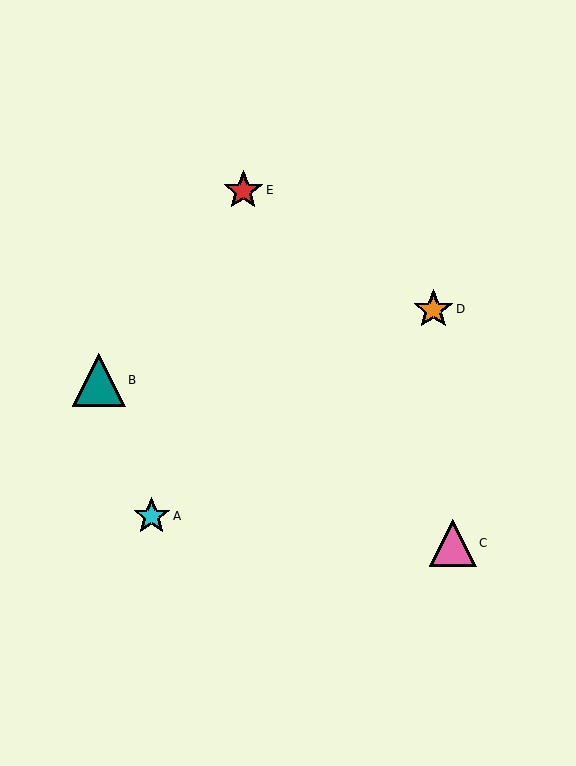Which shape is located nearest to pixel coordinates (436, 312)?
The orange star (labeled D) at (433, 309) is nearest to that location.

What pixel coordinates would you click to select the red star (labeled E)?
Click at (243, 190) to select the red star E.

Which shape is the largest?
The teal triangle (labeled B) is the largest.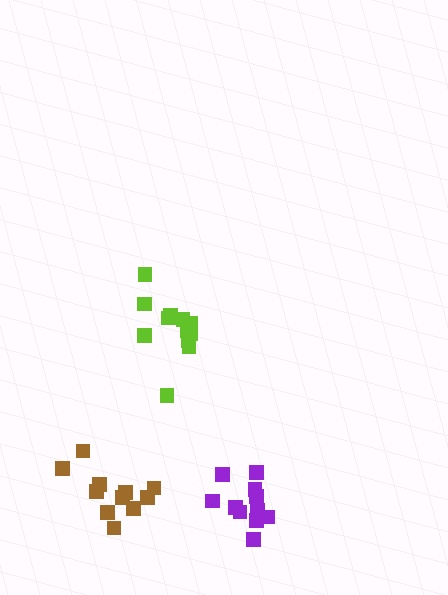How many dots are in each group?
Group 1: 11 dots, Group 2: 11 dots, Group 3: 12 dots (34 total).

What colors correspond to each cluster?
The clusters are colored: brown, purple, lime.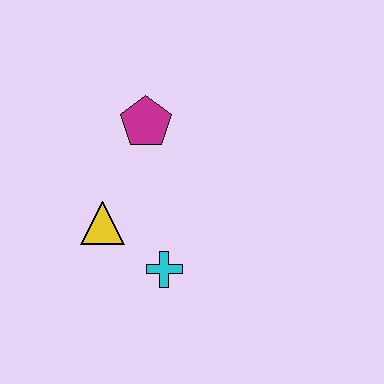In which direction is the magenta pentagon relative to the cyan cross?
The magenta pentagon is above the cyan cross.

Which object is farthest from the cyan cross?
The magenta pentagon is farthest from the cyan cross.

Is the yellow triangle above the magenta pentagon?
No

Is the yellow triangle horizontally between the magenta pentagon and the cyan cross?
No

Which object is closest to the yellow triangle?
The cyan cross is closest to the yellow triangle.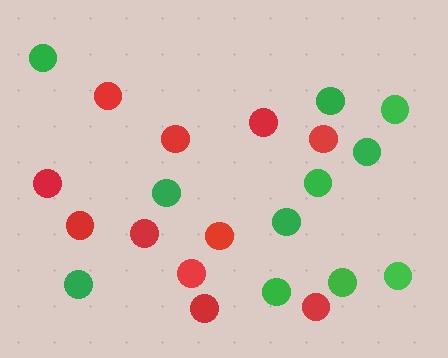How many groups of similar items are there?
There are 2 groups: one group of green circles (11) and one group of red circles (11).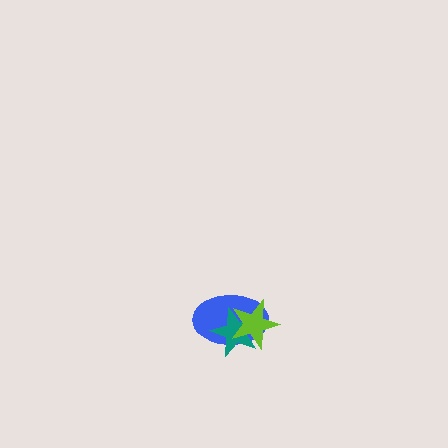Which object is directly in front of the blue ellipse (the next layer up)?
The teal star is directly in front of the blue ellipse.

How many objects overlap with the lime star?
2 objects overlap with the lime star.